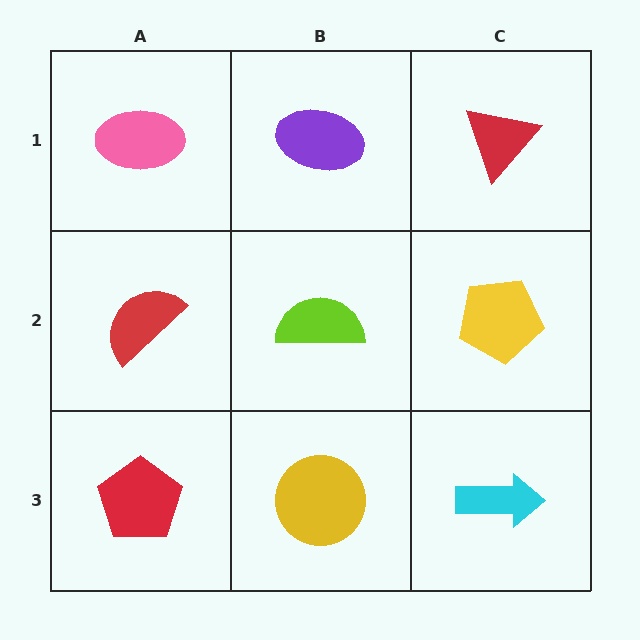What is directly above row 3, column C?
A yellow pentagon.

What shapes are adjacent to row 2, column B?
A purple ellipse (row 1, column B), a yellow circle (row 3, column B), a red semicircle (row 2, column A), a yellow pentagon (row 2, column C).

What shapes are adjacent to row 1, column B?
A lime semicircle (row 2, column B), a pink ellipse (row 1, column A), a red triangle (row 1, column C).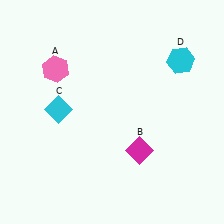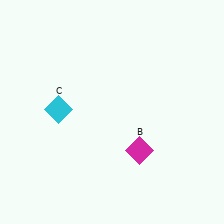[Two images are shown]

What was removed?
The cyan hexagon (D), the pink hexagon (A) were removed in Image 2.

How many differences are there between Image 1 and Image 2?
There are 2 differences between the two images.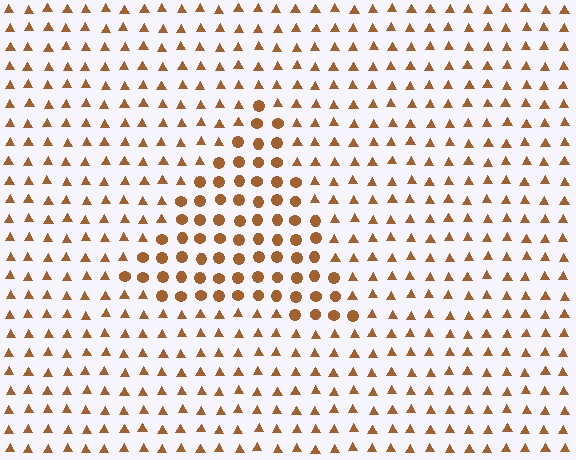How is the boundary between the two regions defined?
The boundary is defined by a change in element shape: circles inside vs. triangles outside. All elements share the same color and spacing.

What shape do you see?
I see a triangle.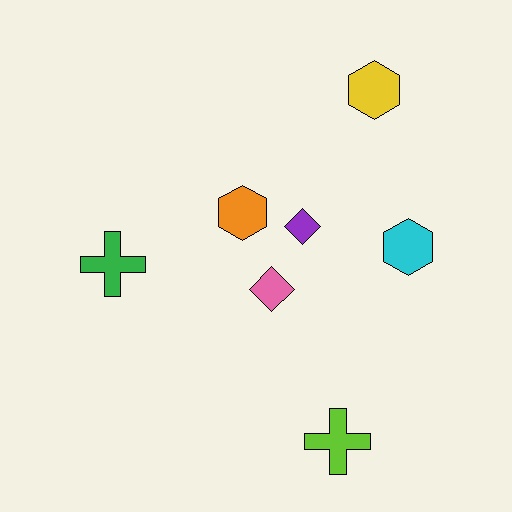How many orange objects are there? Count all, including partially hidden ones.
There is 1 orange object.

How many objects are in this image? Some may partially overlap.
There are 7 objects.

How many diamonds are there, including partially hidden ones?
There are 2 diamonds.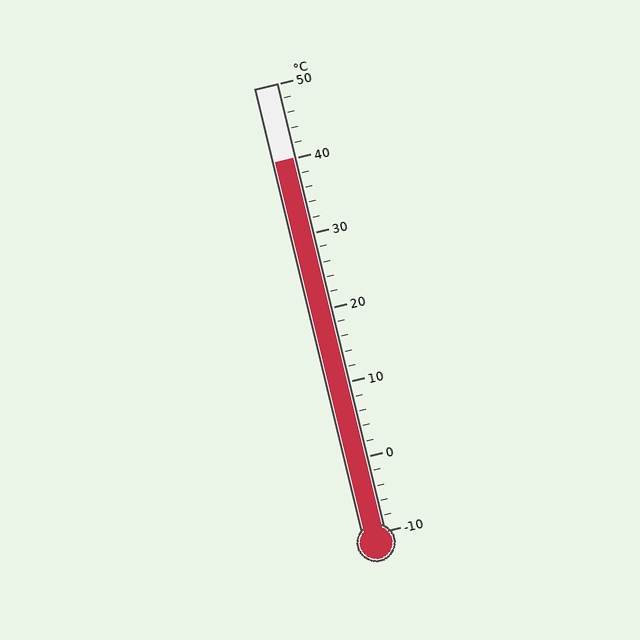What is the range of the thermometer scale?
The thermometer scale ranges from -10°C to 50°C.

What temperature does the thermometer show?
The thermometer shows approximately 40°C.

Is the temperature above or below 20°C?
The temperature is above 20°C.